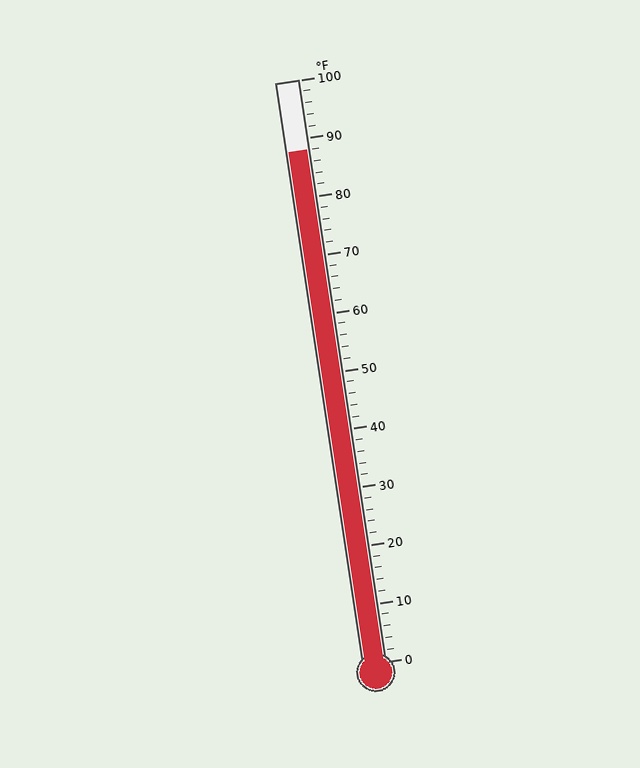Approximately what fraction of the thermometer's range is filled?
The thermometer is filled to approximately 90% of its range.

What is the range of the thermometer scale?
The thermometer scale ranges from 0°F to 100°F.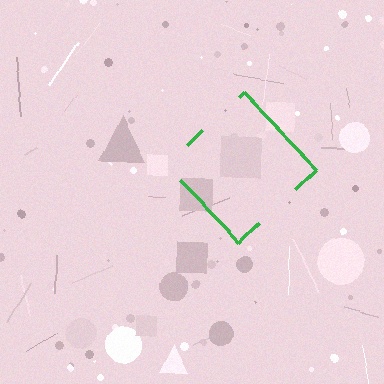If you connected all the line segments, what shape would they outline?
They would outline a diamond.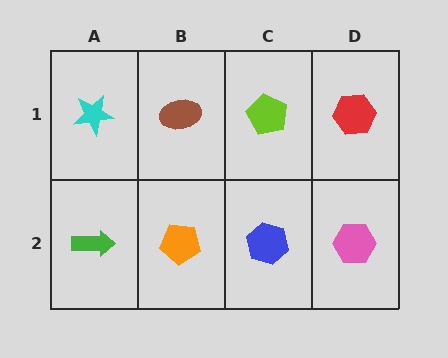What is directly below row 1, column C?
A blue hexagon.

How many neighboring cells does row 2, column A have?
2.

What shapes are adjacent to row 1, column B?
An orange pentagon (row 2, column B), a cyan star (row 1, column A), a lime pentagon (row 1, column C).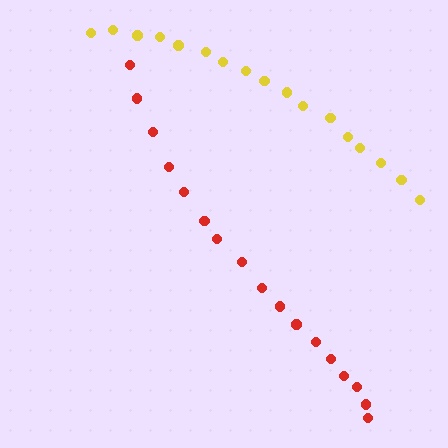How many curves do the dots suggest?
There are 2 distinct paths.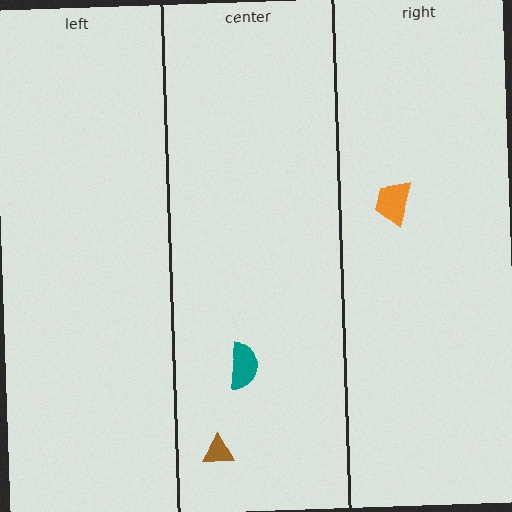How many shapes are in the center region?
2.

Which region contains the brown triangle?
The center region.